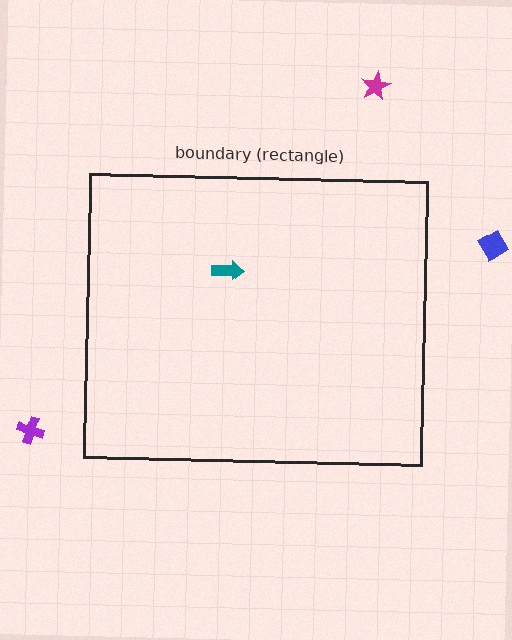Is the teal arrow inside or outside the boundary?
Inside.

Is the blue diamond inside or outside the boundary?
Outside.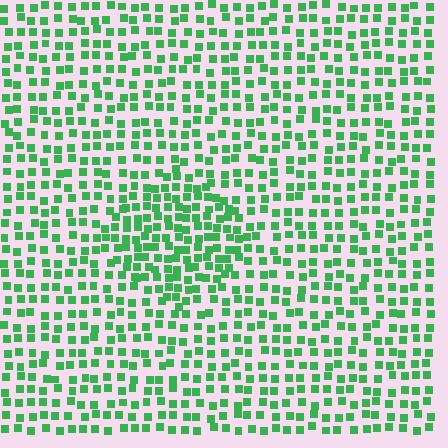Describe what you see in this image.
The image contains small green elements arranged at two different densities. A diamond-shaped region is visible where the elements are more densely packed than the surrounding area.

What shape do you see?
I see a diamond.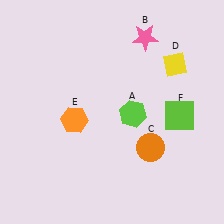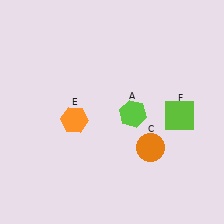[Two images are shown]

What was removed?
The yellow diamond (D), the pink star (B) were removed in Image 2.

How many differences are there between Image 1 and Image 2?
There are 2 differences between the two images.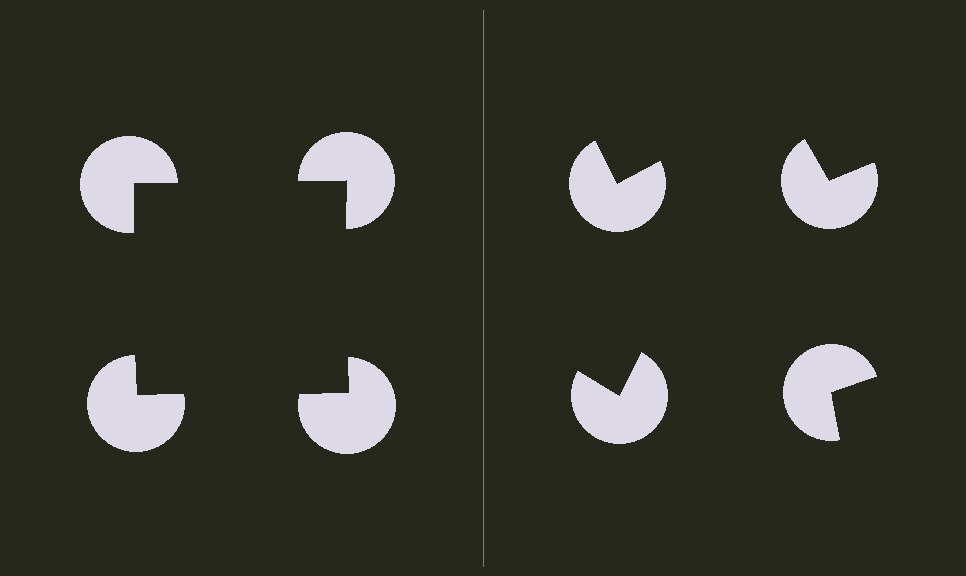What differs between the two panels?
The pac-man discs are positioned identically on both sides; only the wedge orientations differ. On the left they align to a square; on the right they are misaligned.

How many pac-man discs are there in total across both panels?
8 — 4 on each side.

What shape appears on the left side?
An illusory square.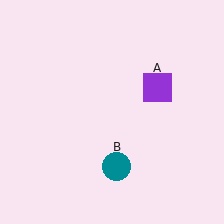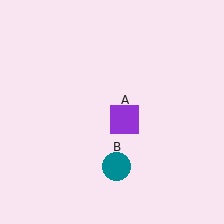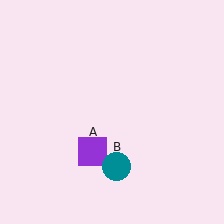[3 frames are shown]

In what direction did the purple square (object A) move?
The purple square (object A) moved down and to the left.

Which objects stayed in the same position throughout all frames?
Teal circle (object B) remained stationary.